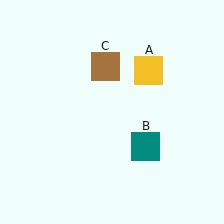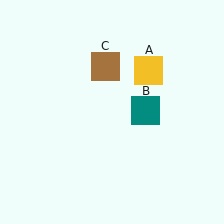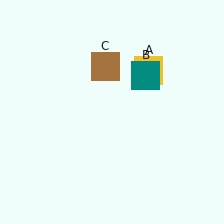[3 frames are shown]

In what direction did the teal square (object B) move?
The teal square (object B) moved up.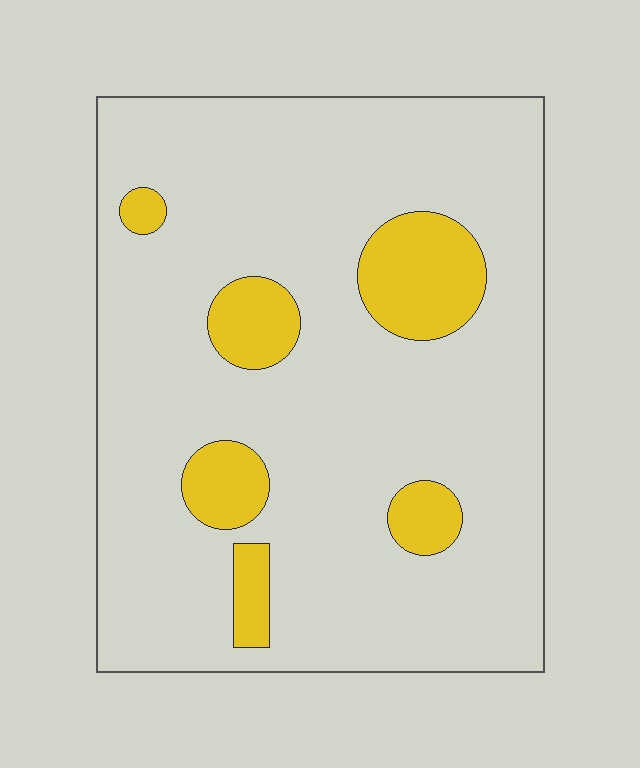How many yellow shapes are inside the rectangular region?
6.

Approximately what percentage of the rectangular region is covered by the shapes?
Approximately 15%.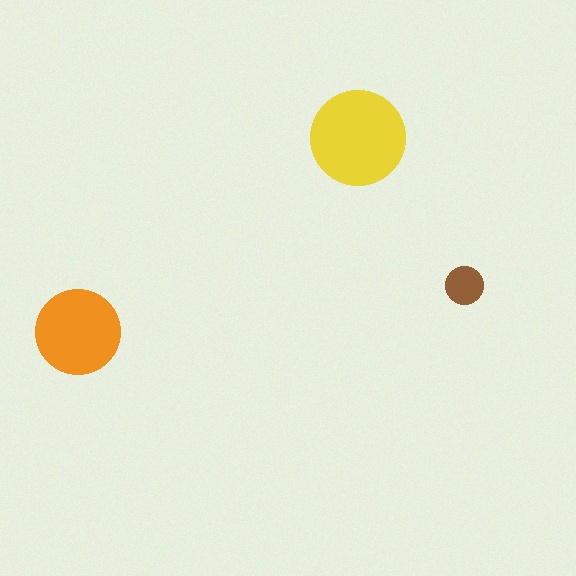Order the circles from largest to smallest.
the yellow one, the orange one, the brown one.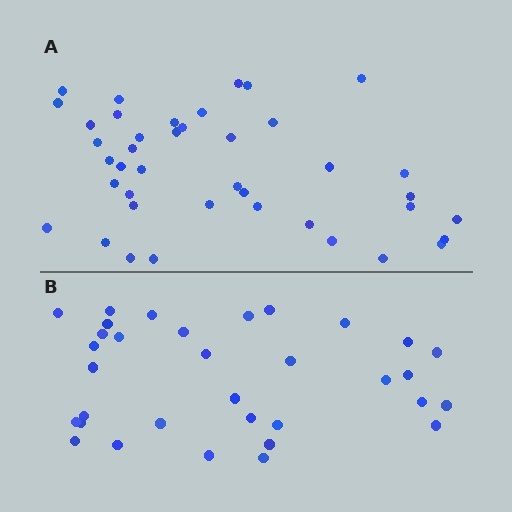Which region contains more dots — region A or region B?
Region A (the top region) has more dots.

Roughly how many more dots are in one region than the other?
Region A has roughly 8 or so more dots than region B.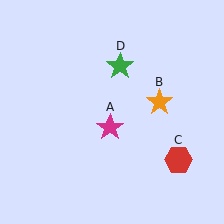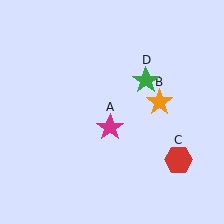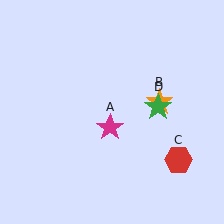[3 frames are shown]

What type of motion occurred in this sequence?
The green star (object D) rotated clockwise around the center of the scene.